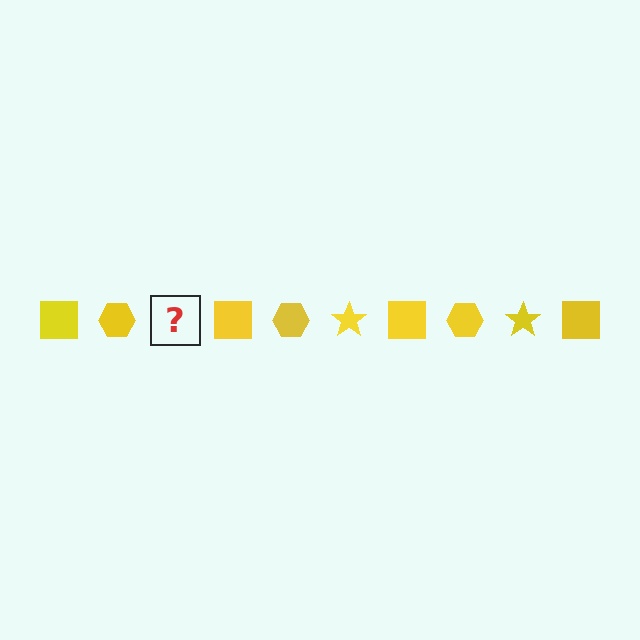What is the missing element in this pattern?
The missing element is a yellow star.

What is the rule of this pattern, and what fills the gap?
The rule is that the pattern cycles through square, hexagon, star shapes in yellow. The gap should be filled with a yellow star.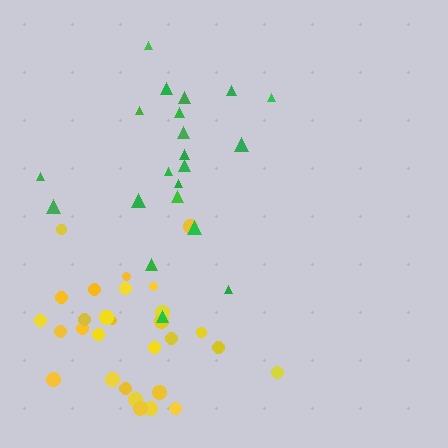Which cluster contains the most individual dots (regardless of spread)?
Yellow (29).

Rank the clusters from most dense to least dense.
yellow, green.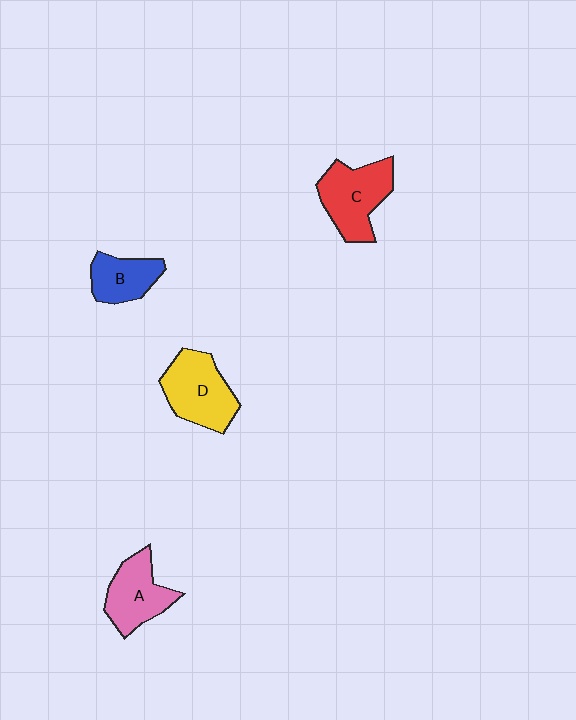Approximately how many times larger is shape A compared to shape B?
Approximately 1.3 times.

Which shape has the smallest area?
Shape B (blue).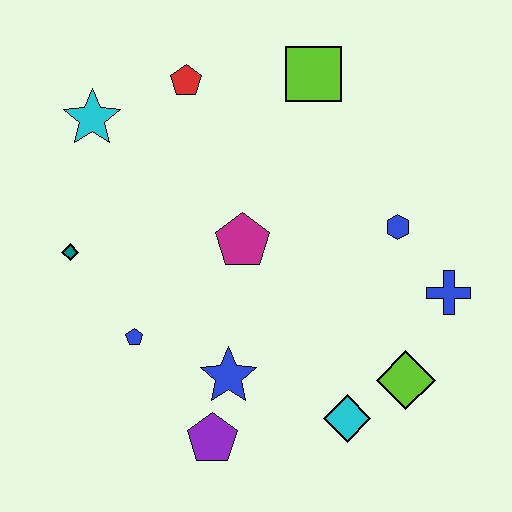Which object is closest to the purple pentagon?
The blue star is closest to the purple pentagon.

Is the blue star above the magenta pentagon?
No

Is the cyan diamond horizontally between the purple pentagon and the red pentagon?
No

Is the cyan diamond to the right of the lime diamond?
No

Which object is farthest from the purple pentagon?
The lime square is farthest from the purple pentagon.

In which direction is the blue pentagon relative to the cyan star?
The blue pentagon is below the cyan star.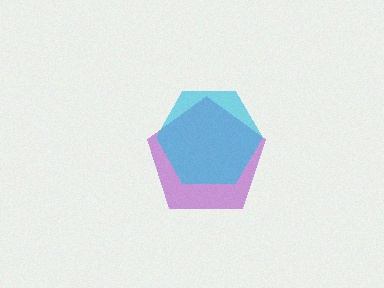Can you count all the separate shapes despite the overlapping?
Yes, there are 2 separate shapes.